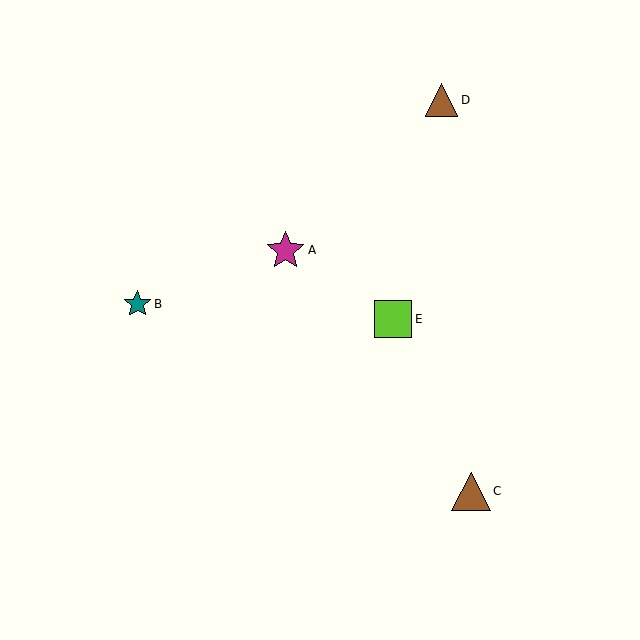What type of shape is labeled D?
Shape D is a brown triangle.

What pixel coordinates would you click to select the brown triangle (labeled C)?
Click at (471, 491) to select the brown triangle C.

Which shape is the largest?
The magenta star (labeled A) is the largest.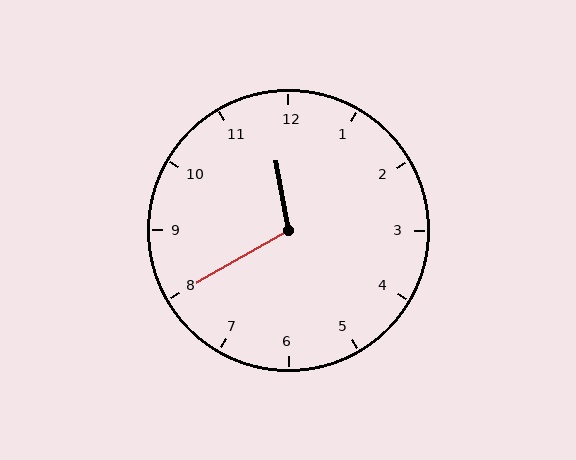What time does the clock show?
11:40.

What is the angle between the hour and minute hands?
Approximately 110 degrees.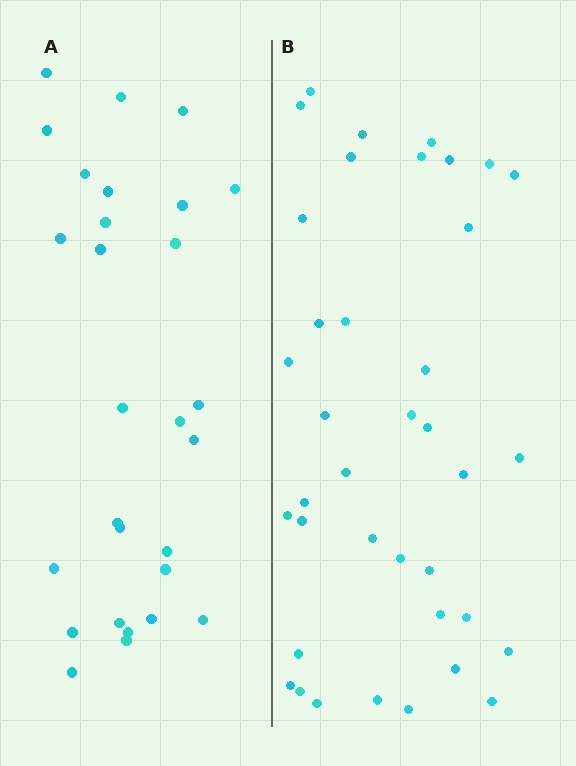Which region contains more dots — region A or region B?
Region B (the right region) has more dots.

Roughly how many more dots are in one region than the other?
Region B has roughly 10 or so more dots than region A.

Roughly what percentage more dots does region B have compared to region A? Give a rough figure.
About 35% more.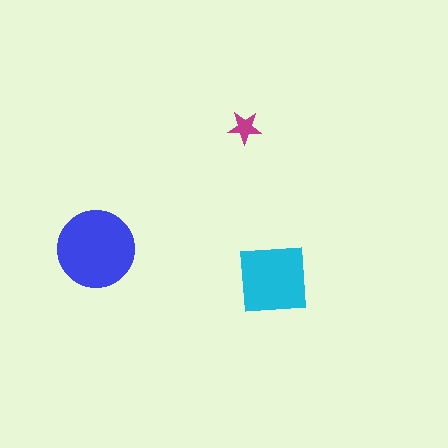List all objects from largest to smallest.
The blue circle, the cyan square, the magenta star.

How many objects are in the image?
There are 3 objects in the image.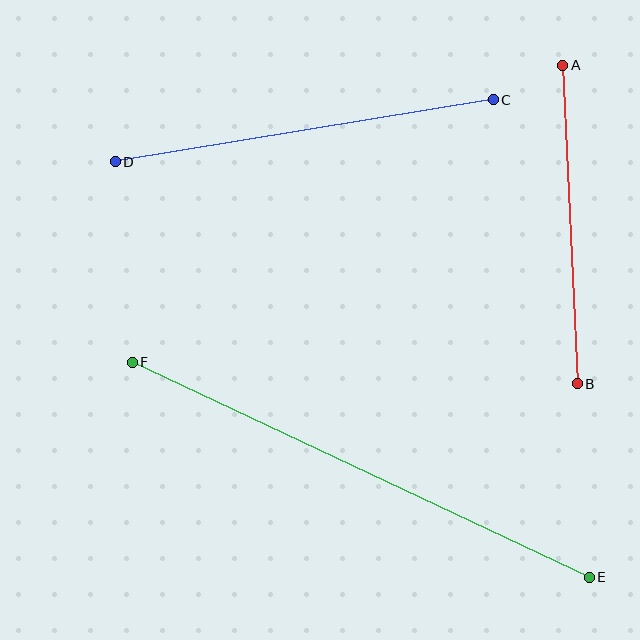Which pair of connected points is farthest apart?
Points E and F are farthest apart.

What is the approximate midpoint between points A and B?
The midpoint is at approximately (570, 225) pixels.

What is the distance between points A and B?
The distance is approximately 319 pixels.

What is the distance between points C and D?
The distance is approximately 383 pixels.